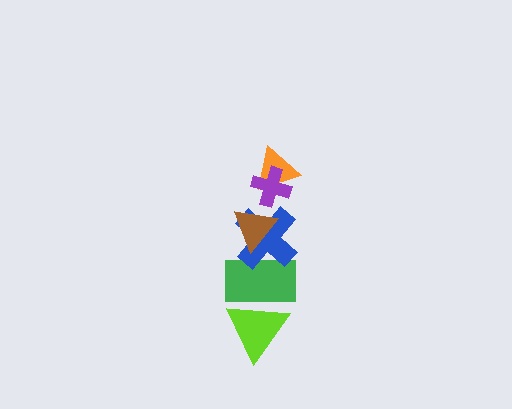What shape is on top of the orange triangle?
The purple cross is on top of the orange triangle.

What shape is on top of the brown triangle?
The orange triangle is on top of the brown triangle.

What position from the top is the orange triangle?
The orange triangle is 2nd from the top.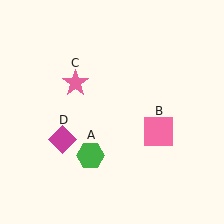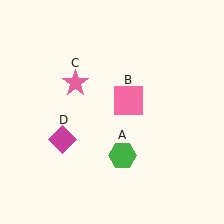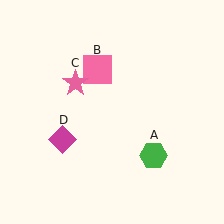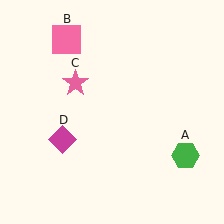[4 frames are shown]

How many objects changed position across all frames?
2 objects changed position: green hexagon (object A), pink square (object B).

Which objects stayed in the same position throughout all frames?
Pink star (object C) and magenta diamond (object D) remained stationary.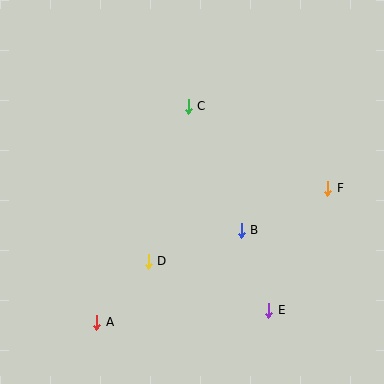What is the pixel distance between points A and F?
The distance between A and F is 267 pixels.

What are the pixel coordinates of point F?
Point F is at (328, 188).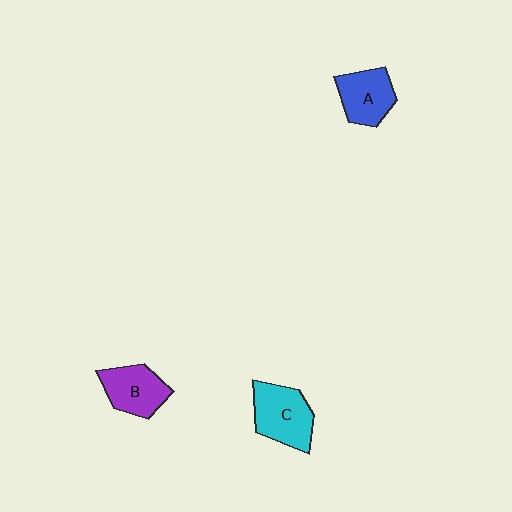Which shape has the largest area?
Shape C (cyan).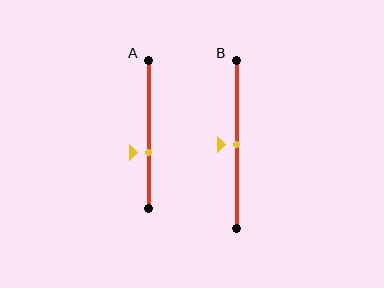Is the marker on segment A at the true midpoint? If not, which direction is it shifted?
No, the marker on segment A is shifted downward by about 13% of the segment length.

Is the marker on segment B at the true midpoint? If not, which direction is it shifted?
Yes, the marker on segment B is at the true midpoint.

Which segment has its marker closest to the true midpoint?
Segment B has its marker closest to the true midpoint.